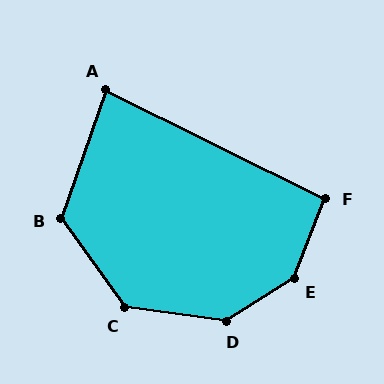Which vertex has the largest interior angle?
E, at approximately 144 degrees.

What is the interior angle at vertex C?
Approximately 133 degrees (obtuse).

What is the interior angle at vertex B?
Approximately 125 degrees (obtuse).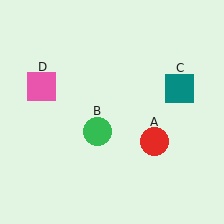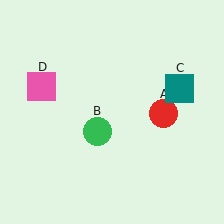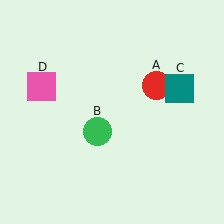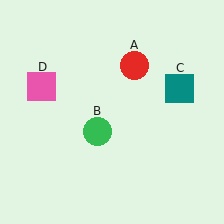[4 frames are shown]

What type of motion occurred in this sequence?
The red circle (object A) rotated counterclockwise around the center of the scene.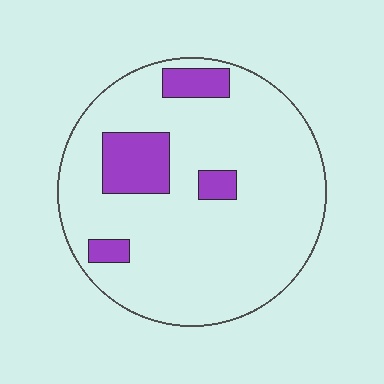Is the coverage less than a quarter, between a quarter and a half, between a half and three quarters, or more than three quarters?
Less than a quarter.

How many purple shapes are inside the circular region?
4.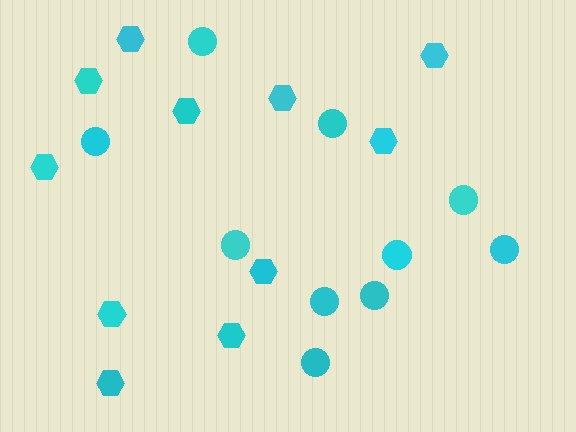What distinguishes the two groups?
There are 2 groups: one group of hexagons (11) and one group of circles (10).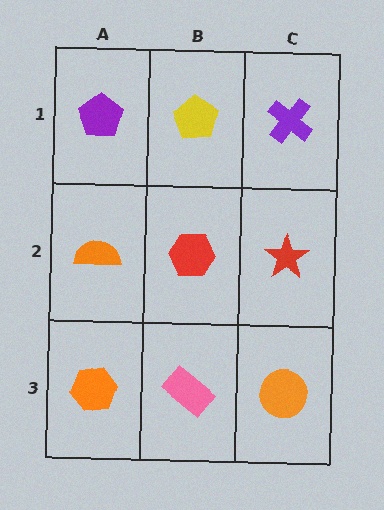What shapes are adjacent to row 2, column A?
A purple pentagon (row 1, column A), an orange hexagon (row 3, column A), a red hexagon (row 2, column B).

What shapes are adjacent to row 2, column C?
A purple cross (row 1, column C), an orange circle (row 3, column C), a red hexagon (row 2, column B).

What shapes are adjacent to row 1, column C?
A red star (row 2, column C), a yellow pentagon (row 1, column B).